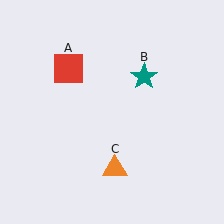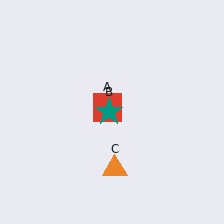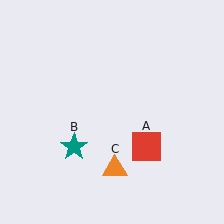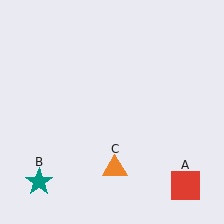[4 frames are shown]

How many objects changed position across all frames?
2 objects changed position: red square (object A), teal star (object B).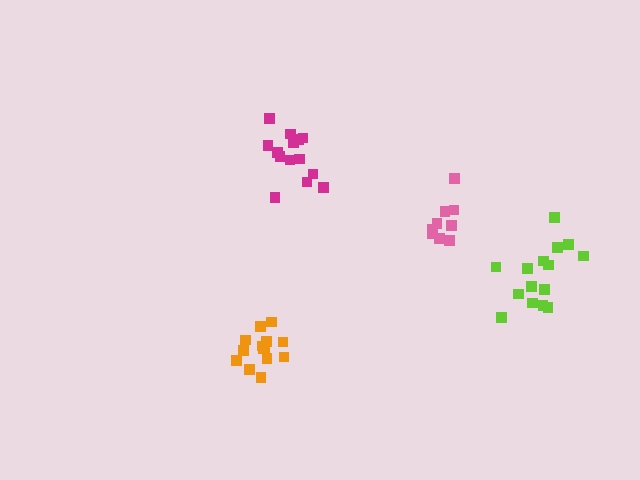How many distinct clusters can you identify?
There are 4 distinct clusters.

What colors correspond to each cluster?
The clusters are colored: magenta, lime, pink, orange.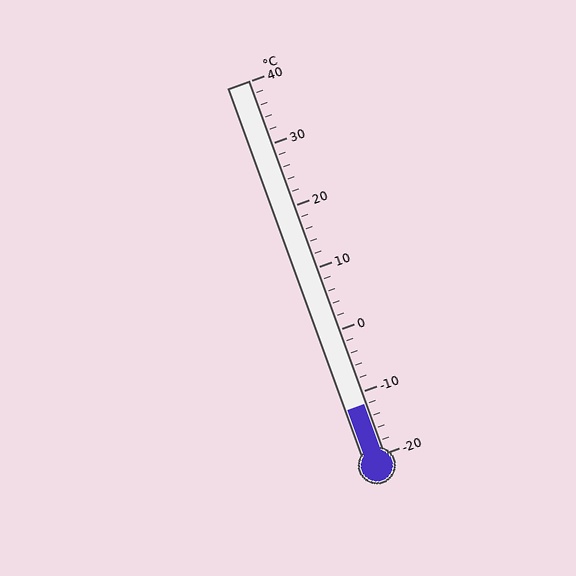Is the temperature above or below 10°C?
The temperature is below 10°C.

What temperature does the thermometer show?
The thermometer shows approximately -12°C.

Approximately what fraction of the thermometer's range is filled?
The thermometer is filled to approximately 15% of its range.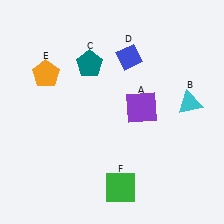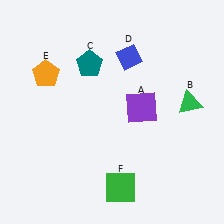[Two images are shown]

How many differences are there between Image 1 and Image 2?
There is 1 difference between the two images.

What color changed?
The triangle (B) changed from cyan in Image 1 to green in Image 2.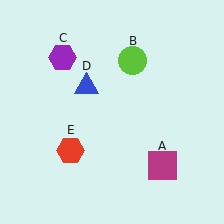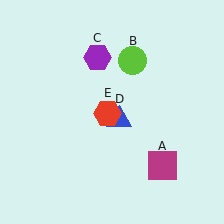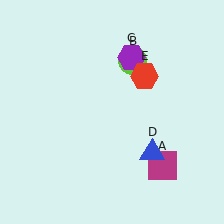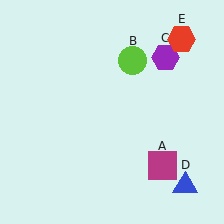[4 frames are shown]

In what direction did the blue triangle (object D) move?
The blue triangle (object D) moved down and to the right.